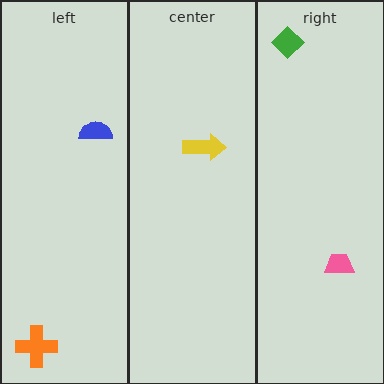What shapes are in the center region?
The yellow arrow.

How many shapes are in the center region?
1.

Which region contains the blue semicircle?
The left region.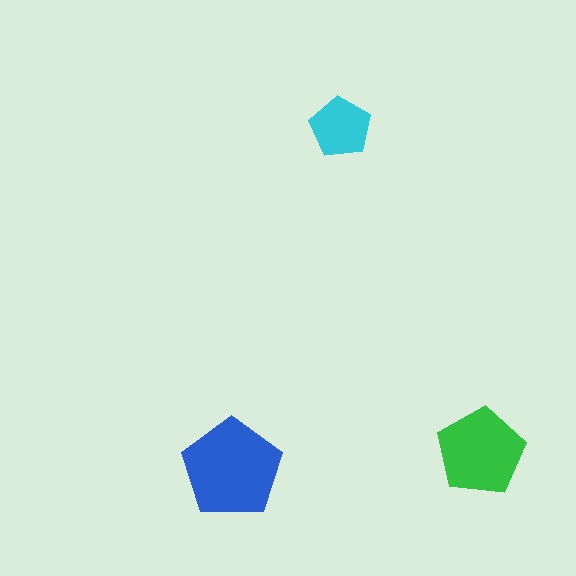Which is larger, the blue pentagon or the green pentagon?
The blue one.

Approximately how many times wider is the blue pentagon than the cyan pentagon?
About 1.5 times wider.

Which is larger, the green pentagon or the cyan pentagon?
The green one.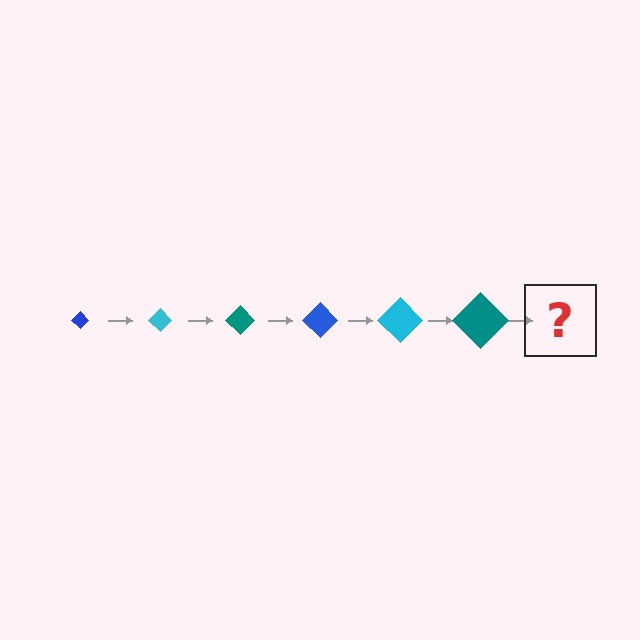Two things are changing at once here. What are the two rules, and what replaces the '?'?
The two rules are that the diamond grows larger each step and the color cycles through blue, cyan, and teal. The '?' should be a blue diamond, larger than the previous one.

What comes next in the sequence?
The next element should be a blue diamond, larger than the previous one.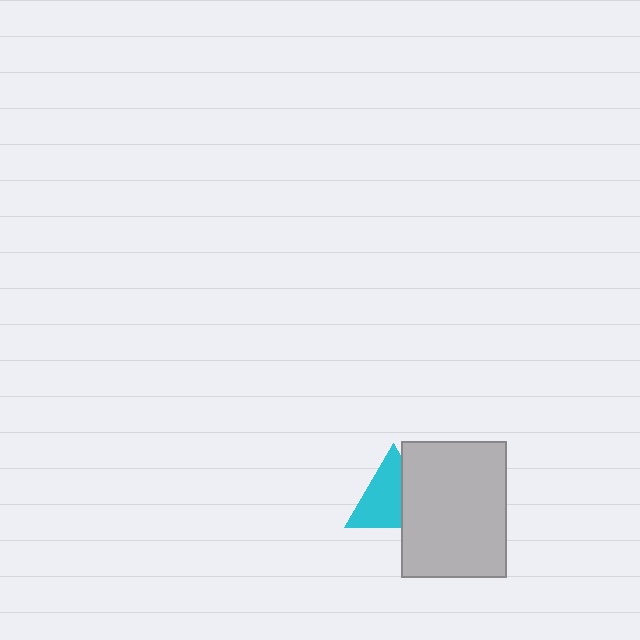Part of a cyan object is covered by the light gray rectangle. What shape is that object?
It is a triangle.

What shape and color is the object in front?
The object in front is a light gray rectangle.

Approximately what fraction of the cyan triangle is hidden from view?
Roughly 35% of the cyan triangle is hidden behind the light gray rectangle.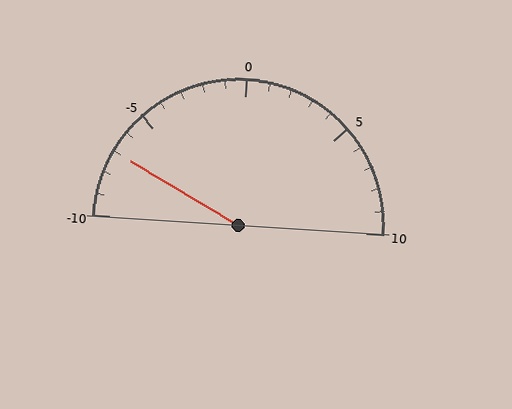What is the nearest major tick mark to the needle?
The nearest major tick mark is -5.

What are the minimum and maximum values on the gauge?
The gauge ranges from -10 to 10.